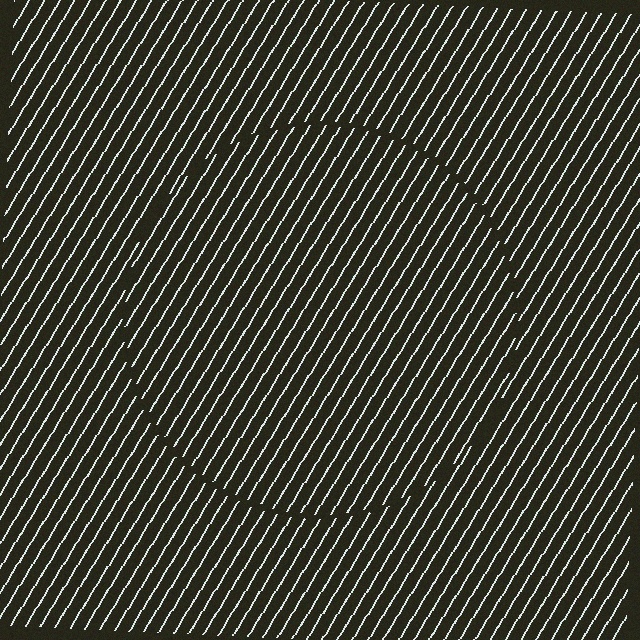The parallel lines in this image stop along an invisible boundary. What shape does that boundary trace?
An illusory circle. The interior of the shape contains the same grating, shifted by half a period — the contour is defined by the phase discontinuity where line-ends from the inner and outer gratings abut.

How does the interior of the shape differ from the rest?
The interior of the shape contains the same grating, shifted by half a period — the contour is defined by the phase discontinuity where line-ends from the inner and outer gratings abut.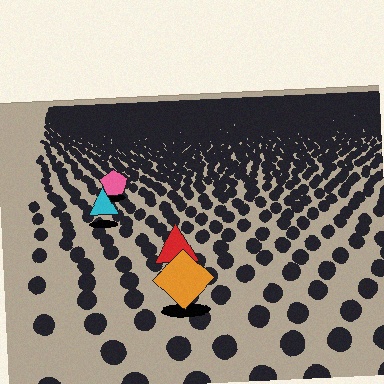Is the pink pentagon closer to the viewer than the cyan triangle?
No. The cyan triangle is closer — you can tell from the texture gradient: the ground texture is coarser near it.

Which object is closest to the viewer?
The orange diamond is closest. The texture marks near it are larger and more spread out.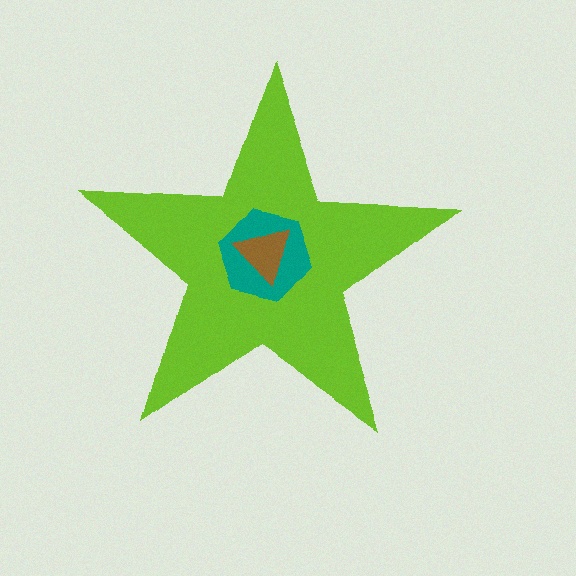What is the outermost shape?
The lime star.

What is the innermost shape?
The brown triangle.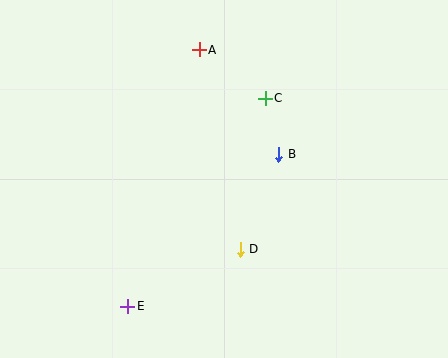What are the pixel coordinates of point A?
Point A is at (199, 50).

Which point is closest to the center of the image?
Point B at (279, 154) is closest to the center.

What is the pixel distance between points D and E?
The distance between D and E is 126 pixels.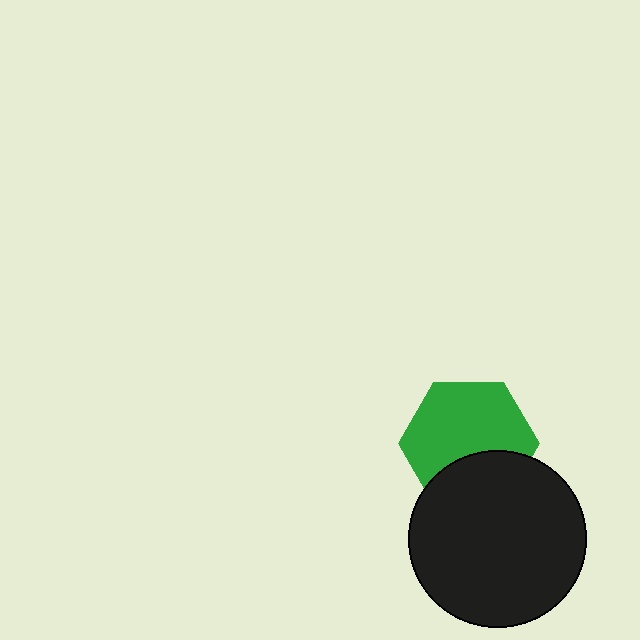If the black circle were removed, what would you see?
You would see the complete green hexagon.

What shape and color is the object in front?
The object in front is a black circle.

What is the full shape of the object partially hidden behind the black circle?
The partially hidden object is a green hexagon.